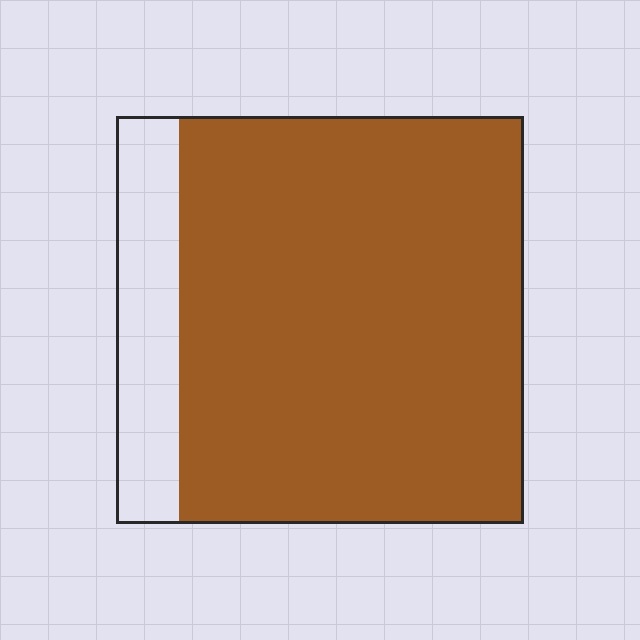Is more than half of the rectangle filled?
Yes.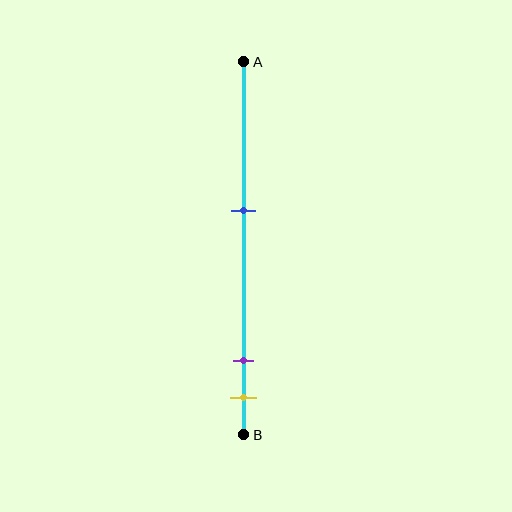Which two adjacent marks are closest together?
The purple and yellow marks are the closest adjacent pair.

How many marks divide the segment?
There are 3 marks dividing the segment.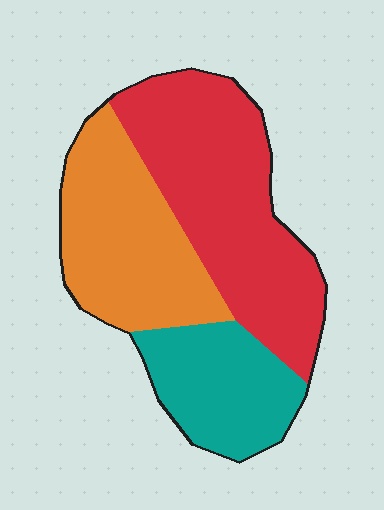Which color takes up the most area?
Red, at roughly 45%.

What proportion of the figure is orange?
Orange covers 33% of the figure.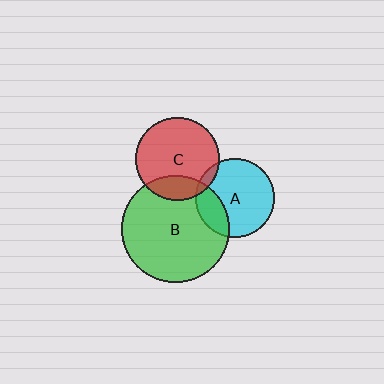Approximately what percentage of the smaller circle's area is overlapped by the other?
Approximately 25%.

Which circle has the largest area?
Circle B (green).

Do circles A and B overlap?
Yes.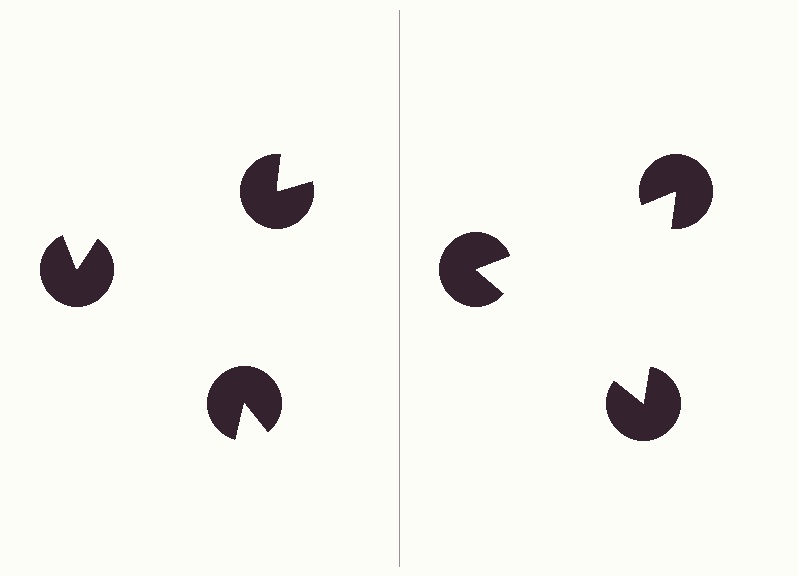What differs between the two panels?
The pac-man discs are positioned identically on both sides; only the wedge orientations differ. On the right they align to a triangle; on the left they are misaligned.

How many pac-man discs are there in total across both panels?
6 — 3 on each side.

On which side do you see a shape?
An illusory triangle appears on the right side. On the left side the wedge cuts are rotated, so no coherent shape forms.